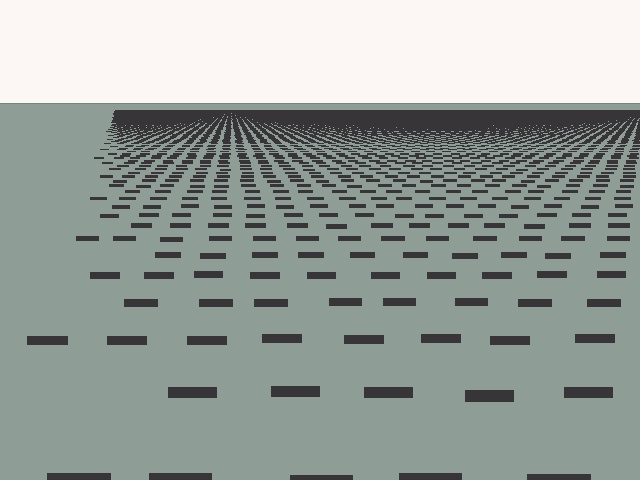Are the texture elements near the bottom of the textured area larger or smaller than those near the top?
Larger. Near the bottom, elements are closer to the viewer and appear at a bigger on-screen size.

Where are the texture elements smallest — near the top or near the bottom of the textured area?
Near the top.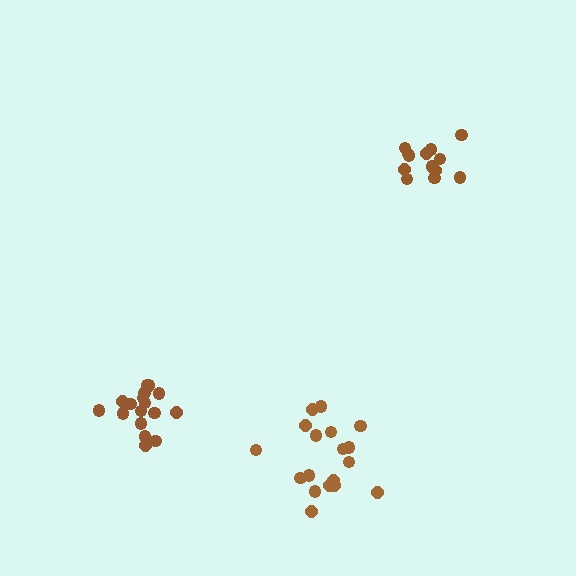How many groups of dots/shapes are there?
There are 3 groups.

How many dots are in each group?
Group 1: 18 dots, Group 2: 18 dots, Group 3: 13 dots (49 total).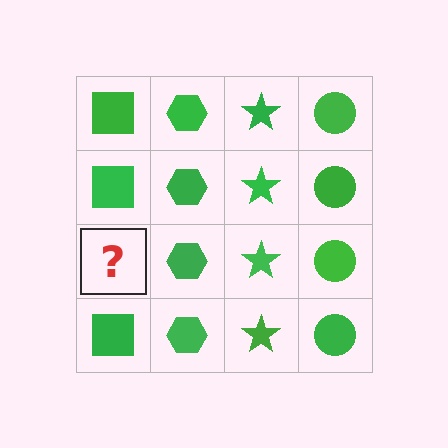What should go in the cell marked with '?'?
The missing cell should contain a green square.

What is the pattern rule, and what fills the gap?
The rule is that each column has a consistent shape. The gap should be filled with a green square.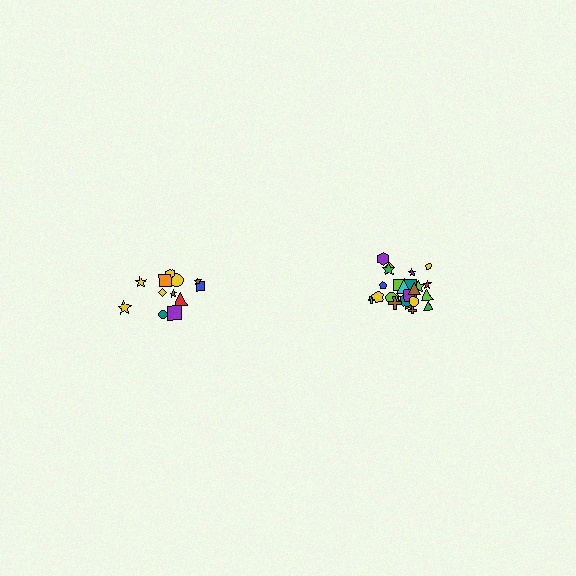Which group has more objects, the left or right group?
The right group.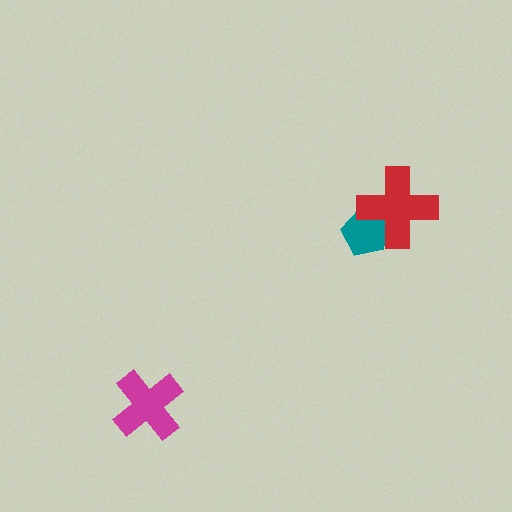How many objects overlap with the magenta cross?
0 objects overlap with the magenta cross.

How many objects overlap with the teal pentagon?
1 object overlaps with the teal pentagon.